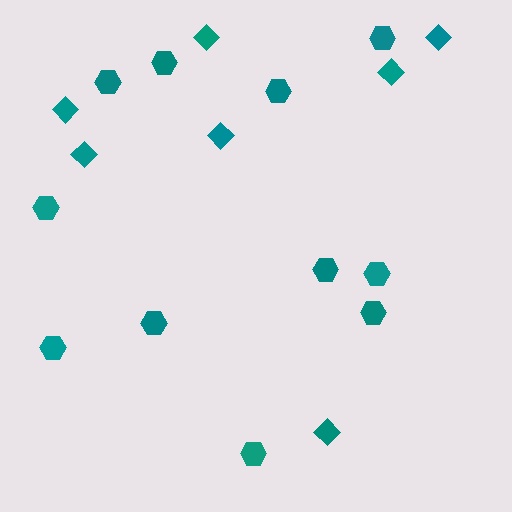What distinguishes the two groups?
There are 2 groups: one group of diamonds (7) and one group of hexagons (11).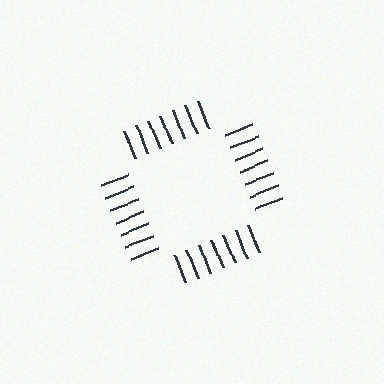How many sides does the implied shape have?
4 sides — the line-ends trace a square.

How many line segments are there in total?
28 — 7 along each of the 4 edges.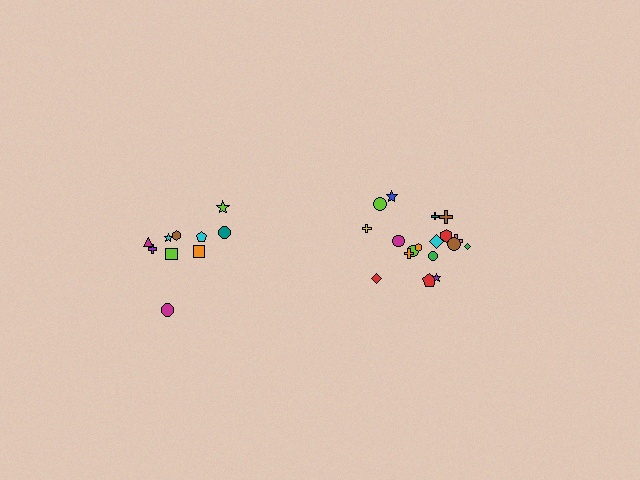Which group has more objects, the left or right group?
The right group.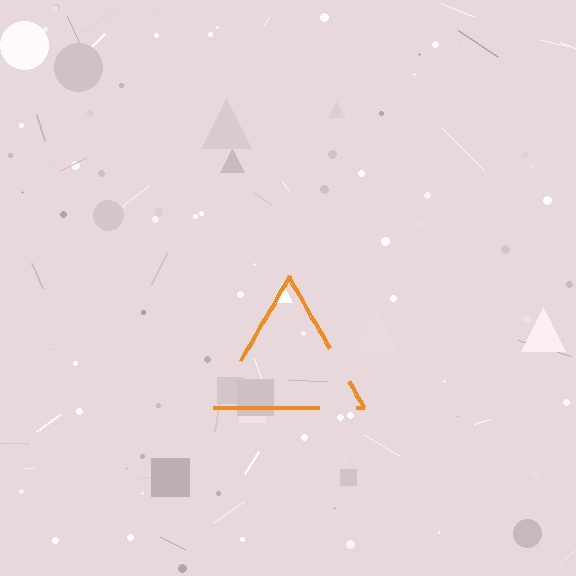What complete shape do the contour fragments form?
The contour fragments form a triangle.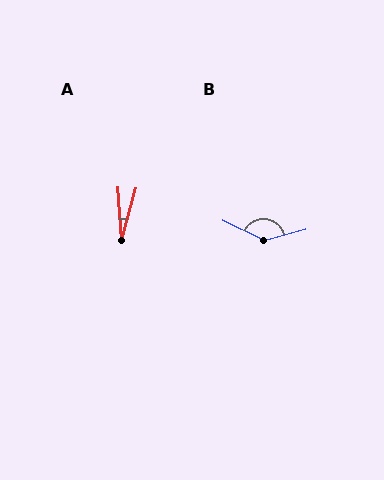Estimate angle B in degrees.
Approximately 139 degrees.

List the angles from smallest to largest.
A (19°), B (139°).